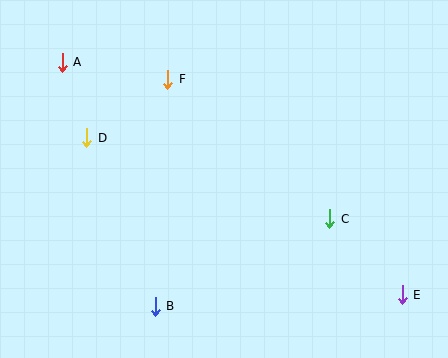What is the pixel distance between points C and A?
The distance between C and A is 310 pixels.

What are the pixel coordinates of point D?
Point D is at (87, 138).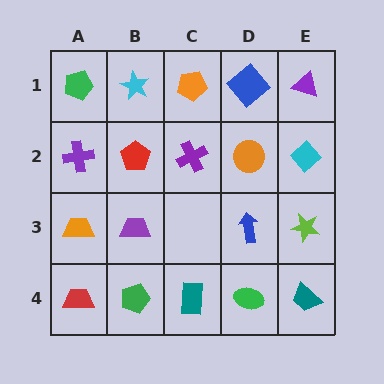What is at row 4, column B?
A green pentagon.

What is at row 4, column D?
A green ellipse.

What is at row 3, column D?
A blue arrow.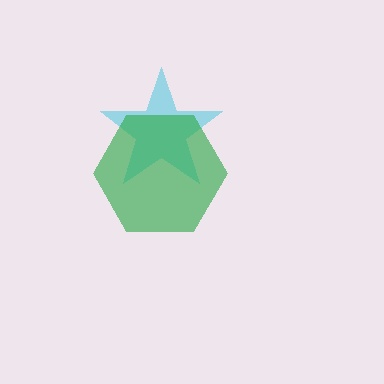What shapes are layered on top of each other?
The layered shapes are: a cyan star, a green hexagon.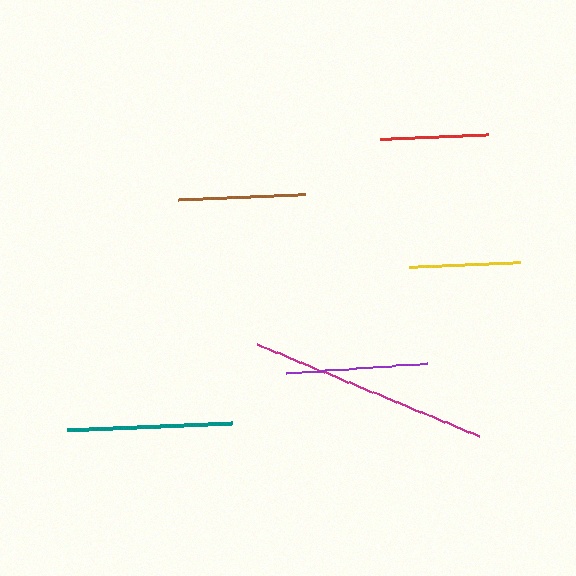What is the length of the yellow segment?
The yellow segment is approximately 110 pixels long.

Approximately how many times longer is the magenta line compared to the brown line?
The magenta line is approximately 1.9 times the length of the brown line.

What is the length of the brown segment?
The brown segment is approximately 127 pixels long.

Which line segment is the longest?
The magenta line is the longest at approximately 240 pixels.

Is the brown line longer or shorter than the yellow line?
The brown line is longer than the yellow line.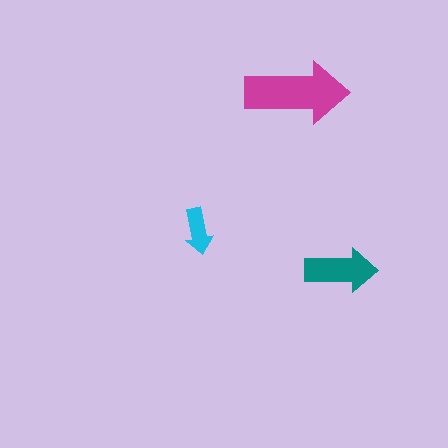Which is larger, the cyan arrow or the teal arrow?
The teal one.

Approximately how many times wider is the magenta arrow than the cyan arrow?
About 2 times wider.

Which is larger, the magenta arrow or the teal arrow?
The magenta one.